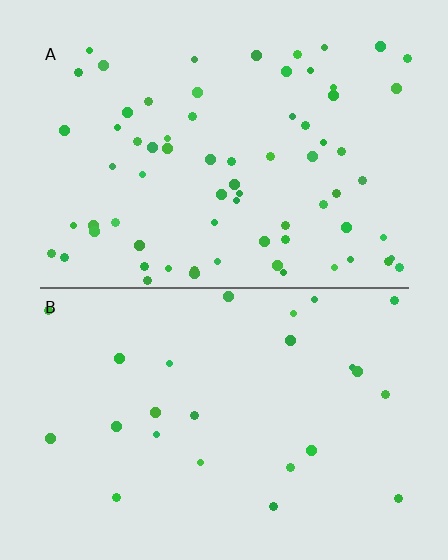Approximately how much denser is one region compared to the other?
Approximately 2.9× — region A over region B.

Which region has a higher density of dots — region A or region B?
A (the top).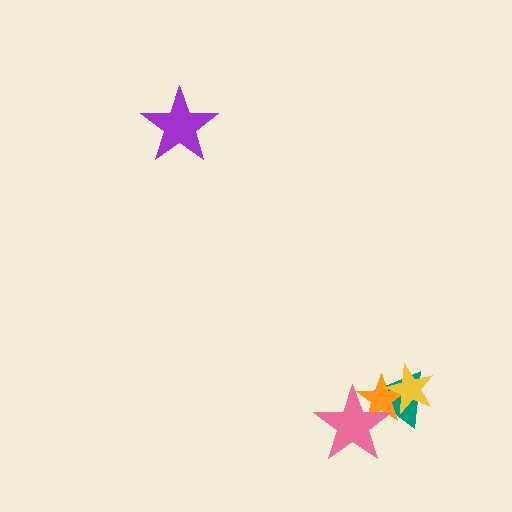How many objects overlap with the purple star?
0 objects overlap with the purple star.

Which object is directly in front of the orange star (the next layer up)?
The pink star is directly in front of the orange star.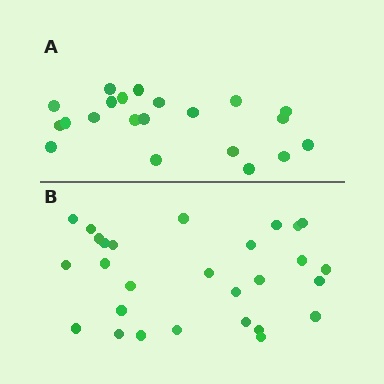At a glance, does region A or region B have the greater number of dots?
Region B (the bottom region) has more dots.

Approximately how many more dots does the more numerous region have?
Region B has roughly 8 or so more dots than region A.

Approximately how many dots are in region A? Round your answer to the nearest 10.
About 20 dots. (The exact count is 21, which rounds to 20.)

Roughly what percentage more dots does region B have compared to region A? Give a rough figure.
About 35% more.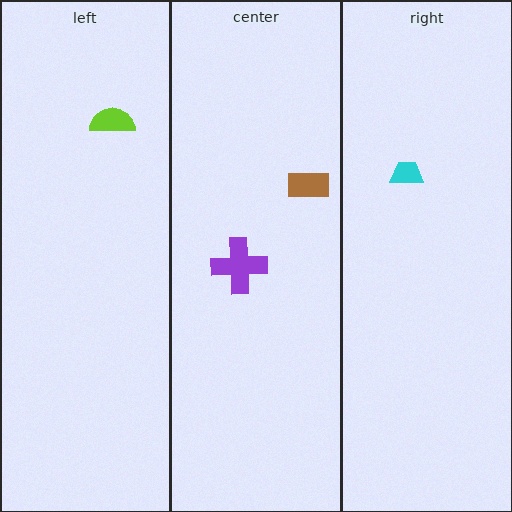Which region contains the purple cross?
The center region.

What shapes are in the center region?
The brown rectangle, the purple cross.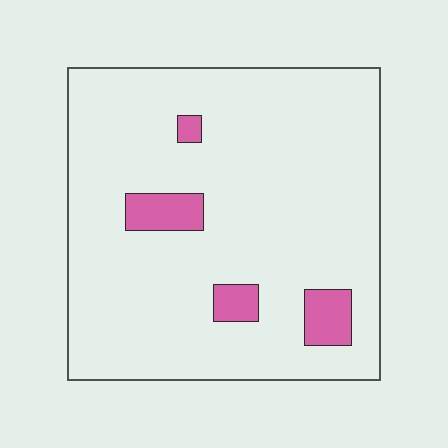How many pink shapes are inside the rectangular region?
4.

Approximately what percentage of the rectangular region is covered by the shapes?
Approximately 10%.